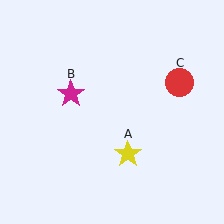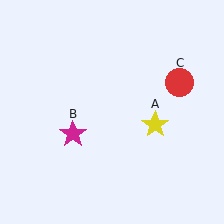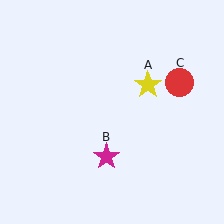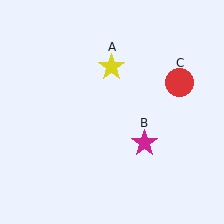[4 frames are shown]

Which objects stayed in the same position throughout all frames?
Red circle (object C) remained stationary.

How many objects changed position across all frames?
2 objects changed position: yellow star (object A), magenta star (object B).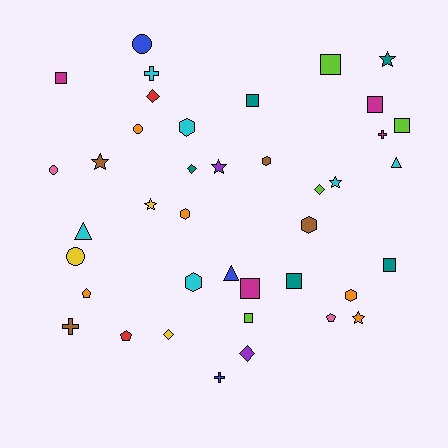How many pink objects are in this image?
There are 2 pink objects.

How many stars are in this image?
There are 6 stars.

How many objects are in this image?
There are 40 objects.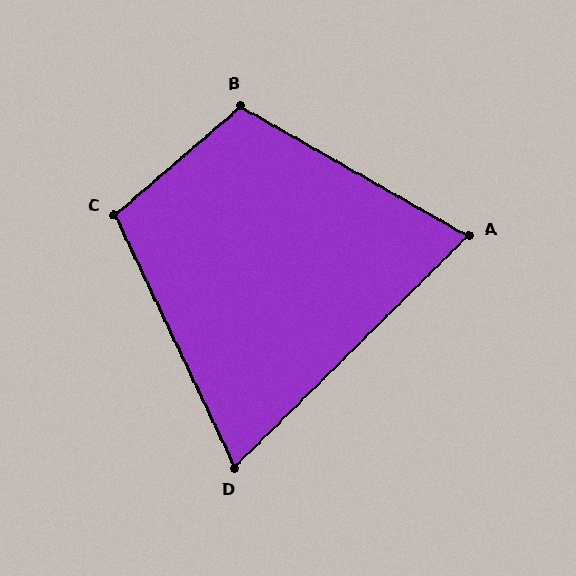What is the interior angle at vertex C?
Approximately 106 degrees (obtuse).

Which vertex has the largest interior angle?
B, at approximately 109 degrees.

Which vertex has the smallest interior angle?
D, at approximately 71 degrees.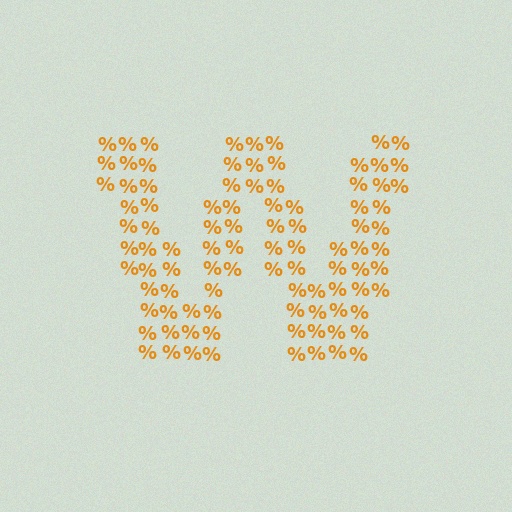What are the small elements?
The small elements are percent signs.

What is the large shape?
The large shape is the letter W.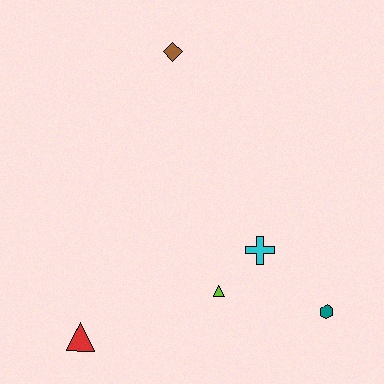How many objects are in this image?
There are 5 objects.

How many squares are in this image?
There are no squares.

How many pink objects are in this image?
There are no pink objects.